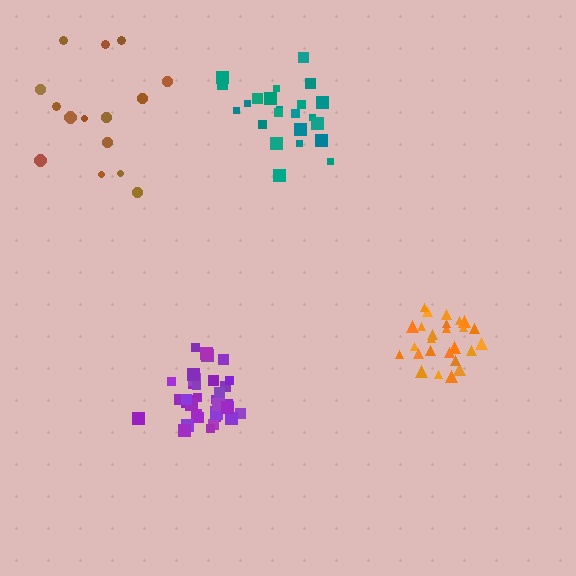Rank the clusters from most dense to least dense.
purple, orange, teal, brown.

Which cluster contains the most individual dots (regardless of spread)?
Purple (35).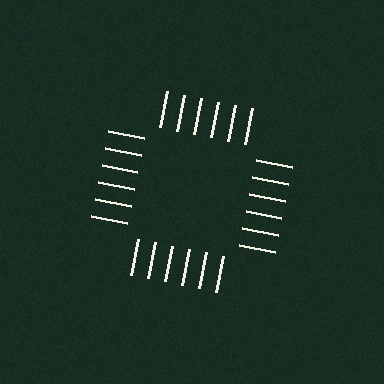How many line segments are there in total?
24 — 6 along each of the 4 edges.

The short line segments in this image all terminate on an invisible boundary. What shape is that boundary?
An illusory square — the line segments terminate on its edges but no continuous stroke is drawn.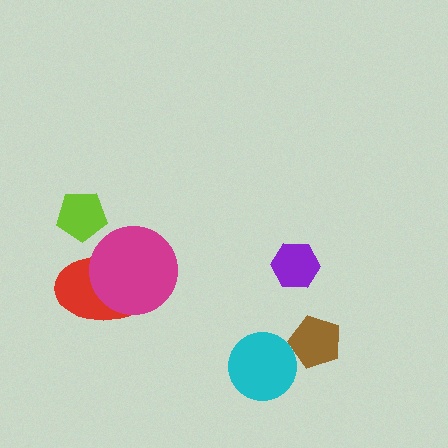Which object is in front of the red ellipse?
The magenta circle is in front of the red ellipse.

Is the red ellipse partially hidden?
Yes, it is partially covered by another shape.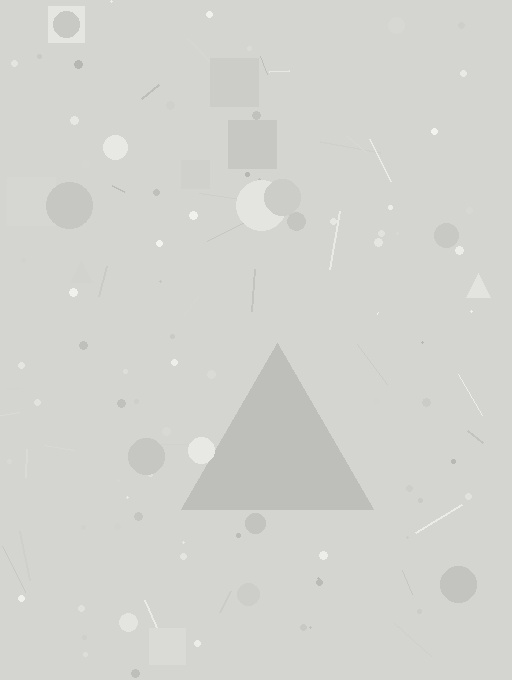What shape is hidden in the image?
A triangle is hidden in the image.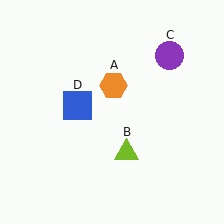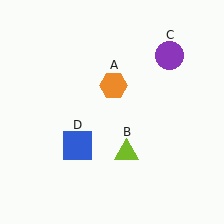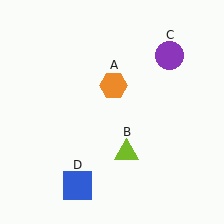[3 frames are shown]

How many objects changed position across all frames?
1 object changed position: blue square (object D).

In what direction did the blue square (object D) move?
The blue square (object D) moved down.